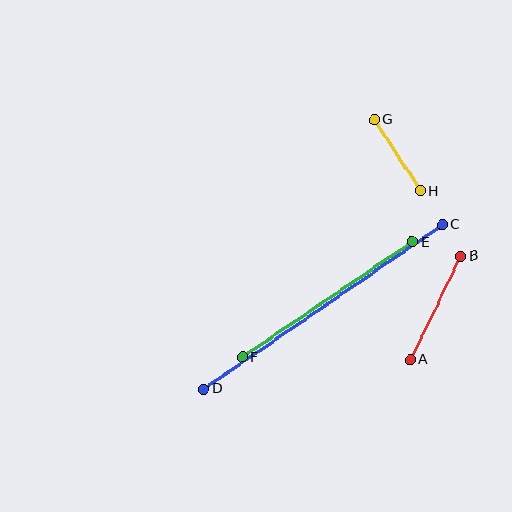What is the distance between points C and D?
The distance is approximately 290 pixels.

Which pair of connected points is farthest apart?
Points C and D are farthest apart.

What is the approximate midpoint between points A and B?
The midpoint is at approximately (436, 308) pixels.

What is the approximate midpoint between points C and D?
The midpoint is at approximately (323, 307) pixels.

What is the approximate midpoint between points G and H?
The midpoint is at approximately (397, 155) pixels.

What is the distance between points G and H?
The distance is approximately 85 pixels.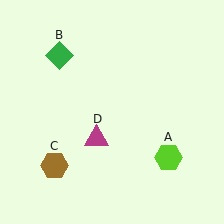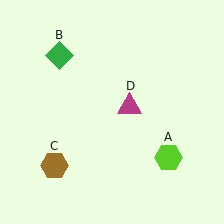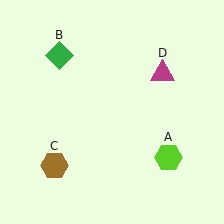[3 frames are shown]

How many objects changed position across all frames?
1 object changed position: magenta triangle (object D).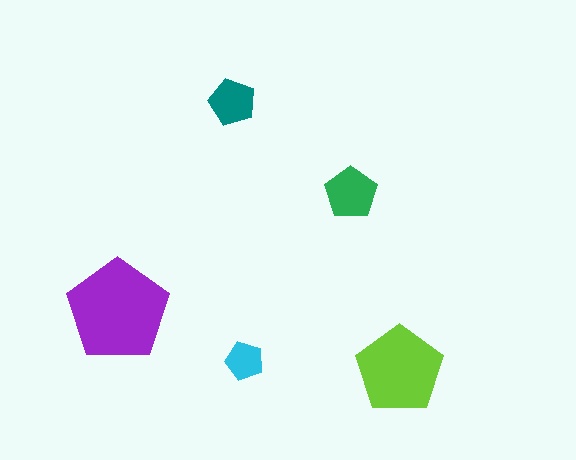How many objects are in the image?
There are 5 objects in the image.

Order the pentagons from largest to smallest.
the purple one, the lime one, the green one, the teal one, the cyan one.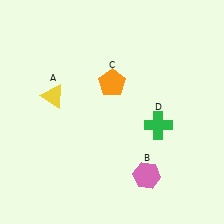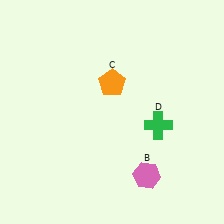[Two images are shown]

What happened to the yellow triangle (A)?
The yellow triangle (A) was removed in Image 2. It was in the top-left area of Image 1.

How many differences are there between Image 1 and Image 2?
There is 1 difference between the two images.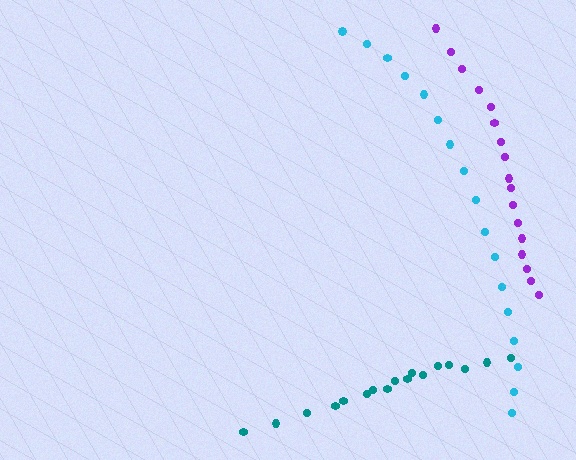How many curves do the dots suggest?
There are 3 distinct paths.